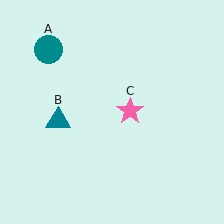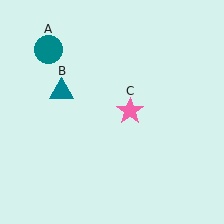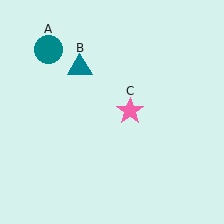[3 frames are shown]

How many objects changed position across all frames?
1 object changed position: teal triangle (object B).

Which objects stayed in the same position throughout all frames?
Teal circle (object A) and pink star (object C) remained stationary.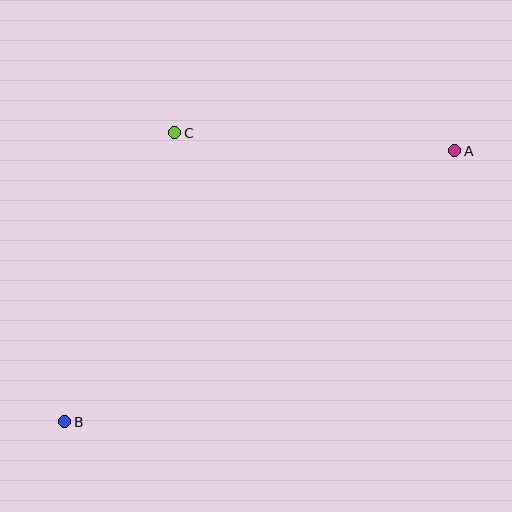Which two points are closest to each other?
Points A and C are closest to each other.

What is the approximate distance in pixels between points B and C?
The distance between B and C is approximately 310 pixels.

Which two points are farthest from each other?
Points A and B are farthest from each other.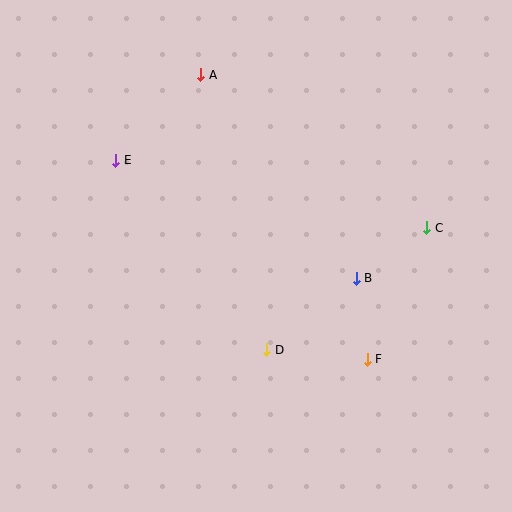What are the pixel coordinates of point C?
Point C is at (427, 228).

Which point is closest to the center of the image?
Point D at (267, 350) is closest to the center.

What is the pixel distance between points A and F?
The distance between A and F is 330 pixels.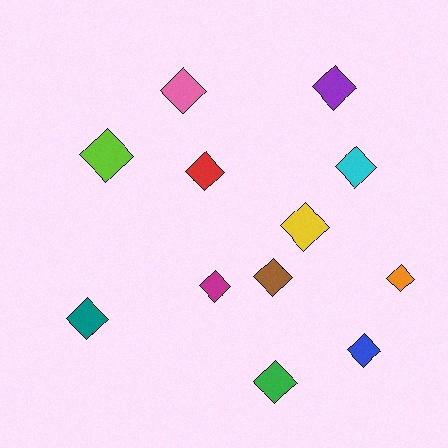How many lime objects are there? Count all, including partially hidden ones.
There is 1 lime object.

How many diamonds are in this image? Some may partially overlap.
There are 12 diamonds.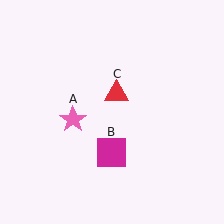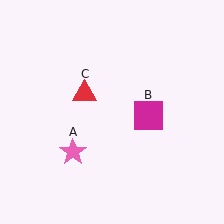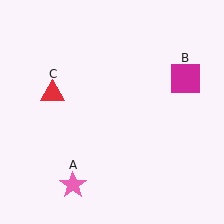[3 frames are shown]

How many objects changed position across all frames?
3 objects changed position: pink star (object A), magenta square (object B), red triangle (object C).